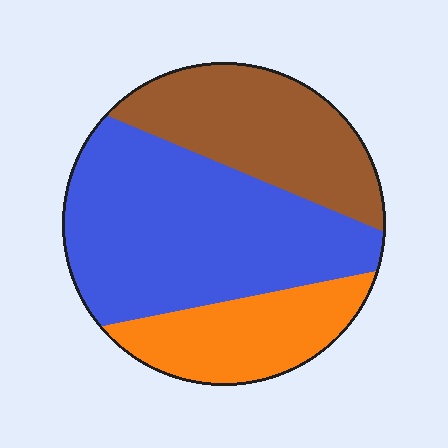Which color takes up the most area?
Blue, at roughly 50%.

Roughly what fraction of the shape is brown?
Brown takes up between a sixth and a third of the shape.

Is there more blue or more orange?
Blue.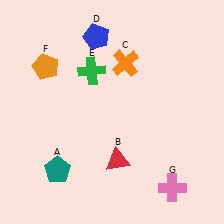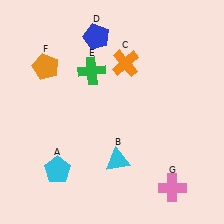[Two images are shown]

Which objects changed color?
A changed from teal to cyan. B changed from red to cyan.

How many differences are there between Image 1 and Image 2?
There are 2 differences between the two images.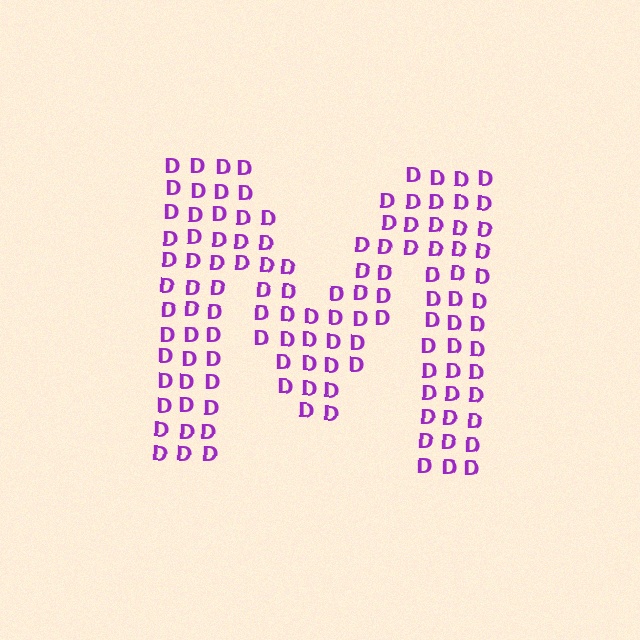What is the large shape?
The large shape is the letter M.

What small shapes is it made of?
It is made of small letter D's.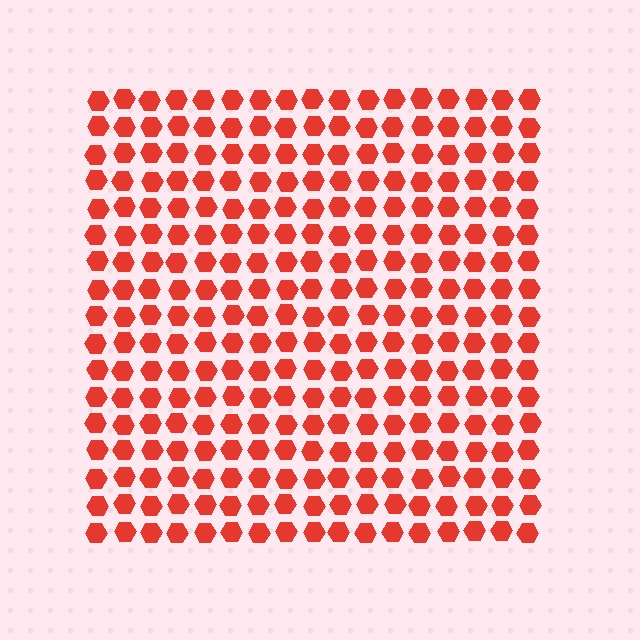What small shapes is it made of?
It is made of small hexagons.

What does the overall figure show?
The overall figure shows a square.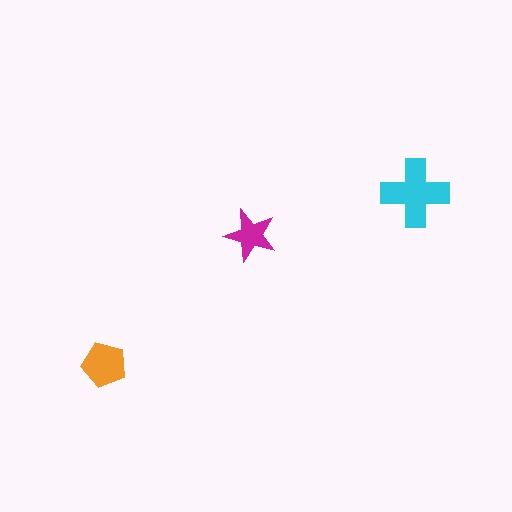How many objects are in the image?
There are 3 objects in the image.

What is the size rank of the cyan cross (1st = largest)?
1st.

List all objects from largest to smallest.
The cyan cross, the orange pentagon, the magenta star.